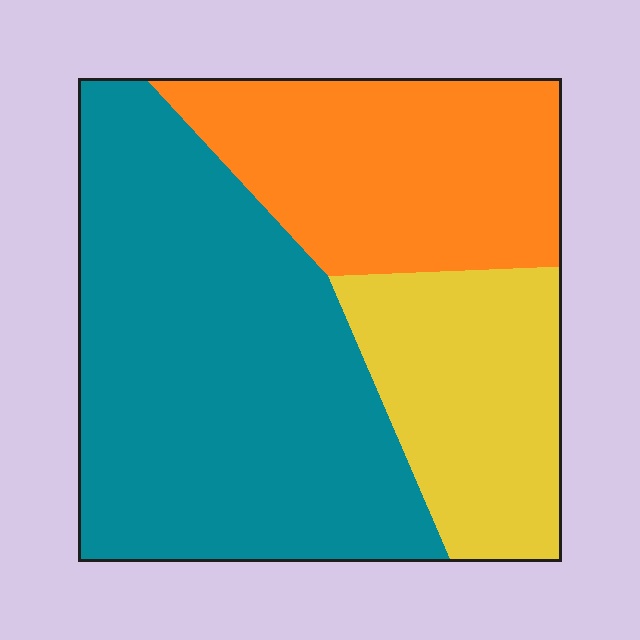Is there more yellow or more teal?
Teal.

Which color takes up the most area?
Teal, at roughly 50%.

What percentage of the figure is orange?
Orange covers about 25% of the figure.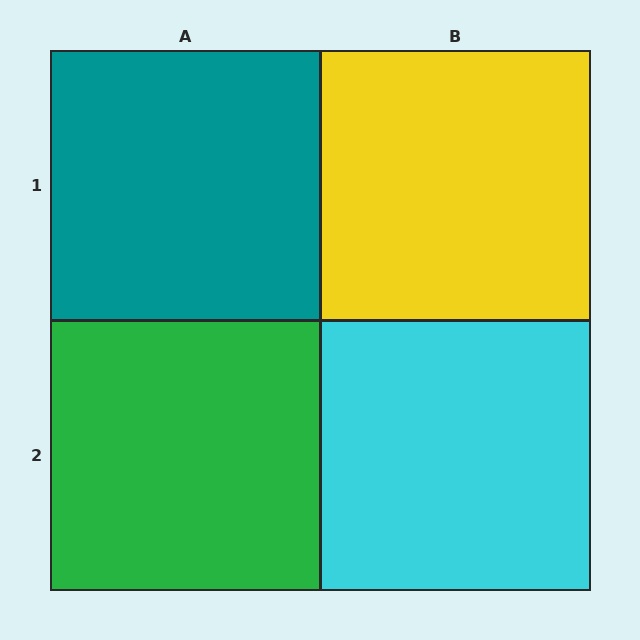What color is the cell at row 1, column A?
Teal.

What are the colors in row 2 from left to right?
Green, cyan.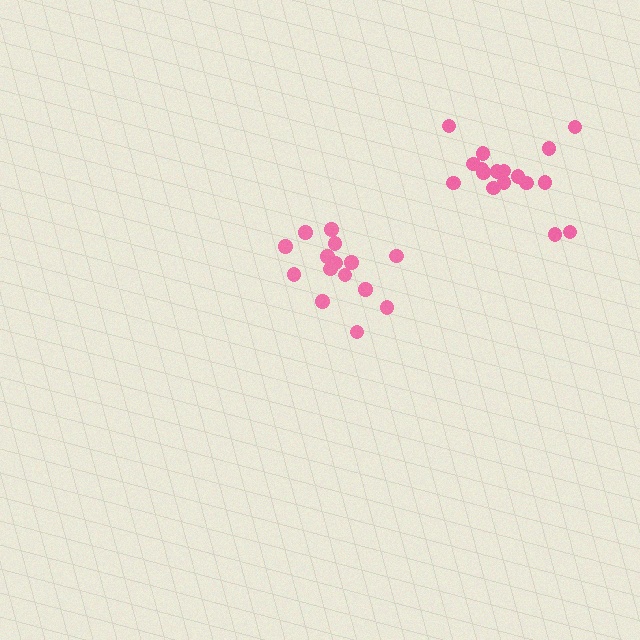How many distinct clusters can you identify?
There are 2 distinct clusters.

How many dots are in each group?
Group 1: 15 dots, Group 2: 17 dots (32 total).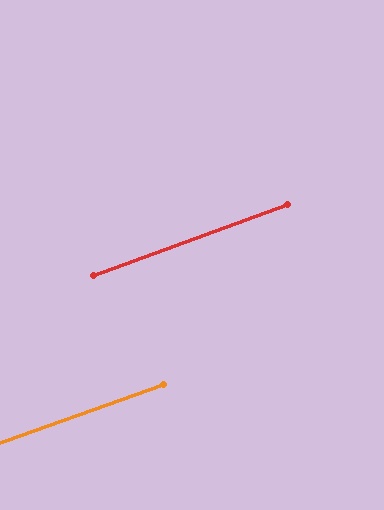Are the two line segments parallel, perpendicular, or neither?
Parallel — their directions differ by only 0.6°.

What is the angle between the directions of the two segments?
Approximately 1 degree.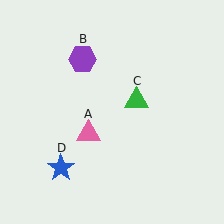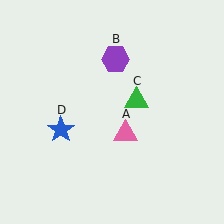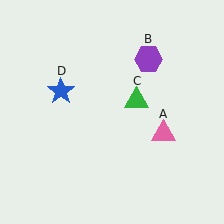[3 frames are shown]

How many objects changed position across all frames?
3 objects changed position: pink triangle (object A), purple hexagon (object B), blue star (object D).